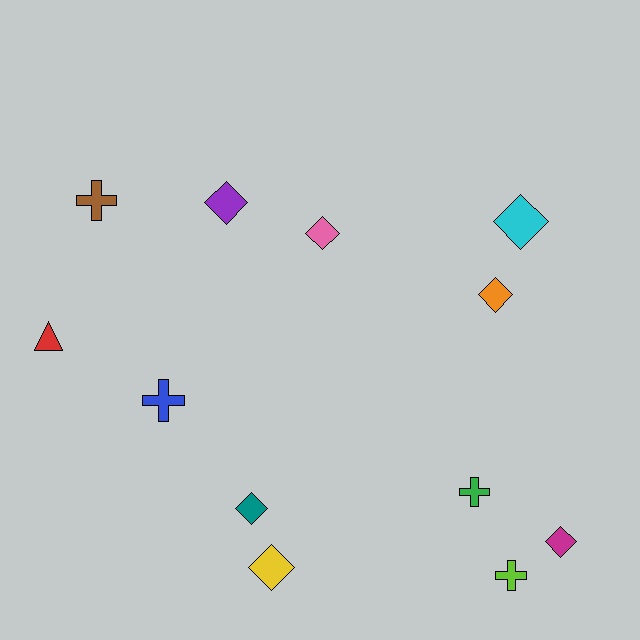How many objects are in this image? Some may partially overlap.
There are 12 objects.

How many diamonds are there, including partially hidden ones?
There are 7 diamonds.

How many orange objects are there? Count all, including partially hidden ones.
There is 1 orange object.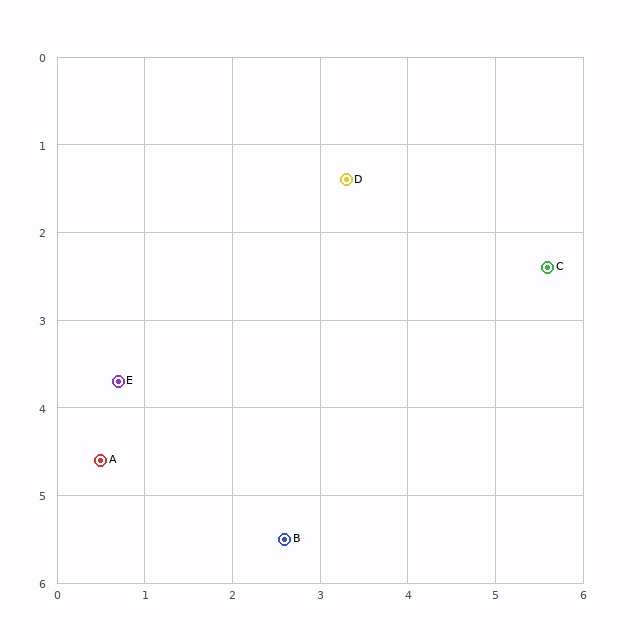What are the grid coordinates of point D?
Point D is at approximately (3.3, 1.4).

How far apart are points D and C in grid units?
Points D and C are about 2.5 grid units apart.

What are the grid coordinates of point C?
Point C is at approximately (5.6, 2.4).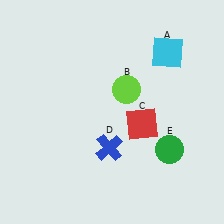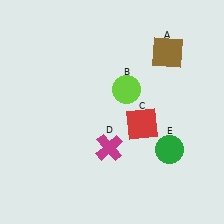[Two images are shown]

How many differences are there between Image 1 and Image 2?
There are 2 differences between the two images.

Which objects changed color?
A changed from cyan to brown. D changed from blue to magenta.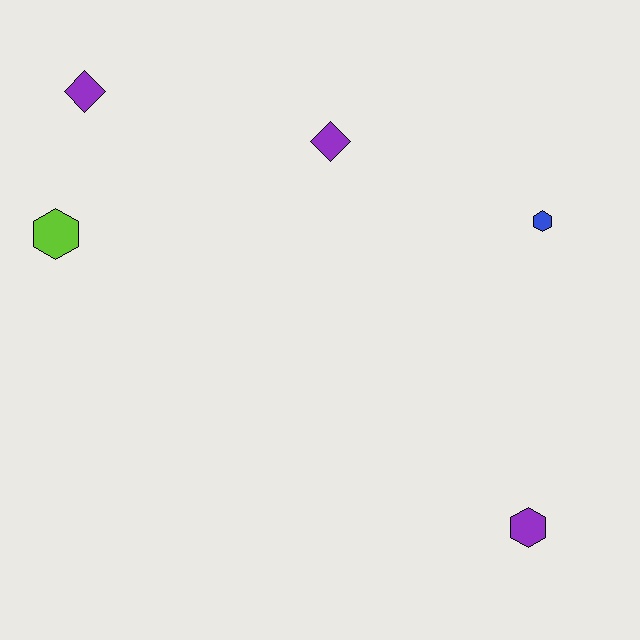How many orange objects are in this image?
There are no orange objects.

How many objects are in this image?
There are 5 objects.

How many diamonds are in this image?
There are 2 diamonds.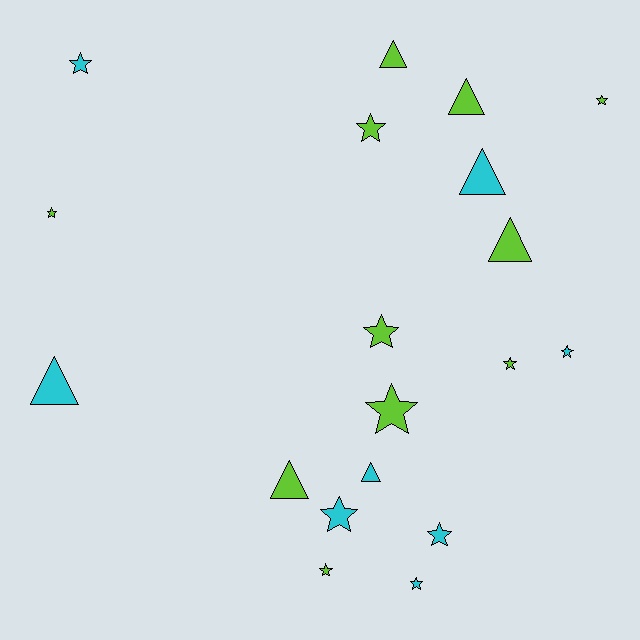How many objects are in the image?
There are 19 objects.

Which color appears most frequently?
Lime, with 11 objects.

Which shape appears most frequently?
Star, with 12 objects.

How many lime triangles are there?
There are 4 lime triangles.